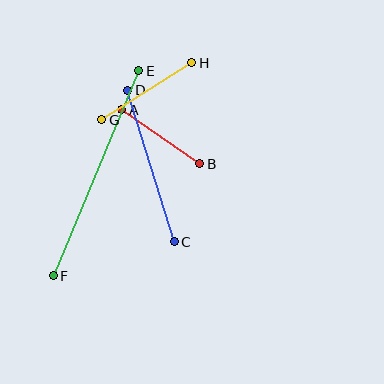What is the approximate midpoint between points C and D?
The midpoint is at approximately (151, 166) pixels.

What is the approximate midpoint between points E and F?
The midpoint is at approximately (96, 173) pixels.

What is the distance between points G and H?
The distance is approximately 106 pixels.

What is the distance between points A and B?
The distance is approximately 94 pixels.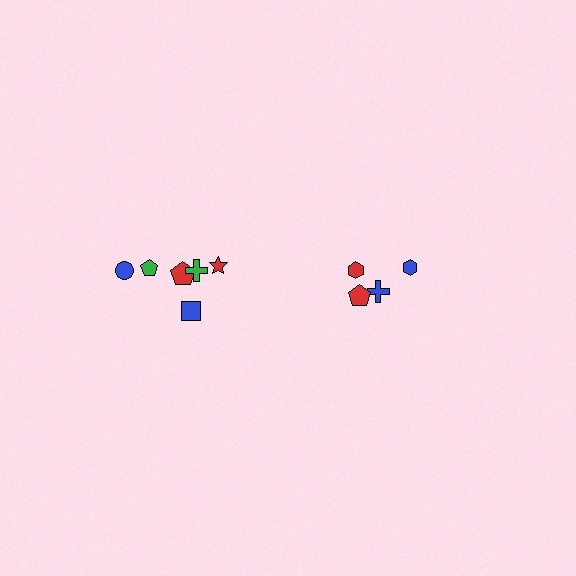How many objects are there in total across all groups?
There are 10 objects.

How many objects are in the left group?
There are 6 objects.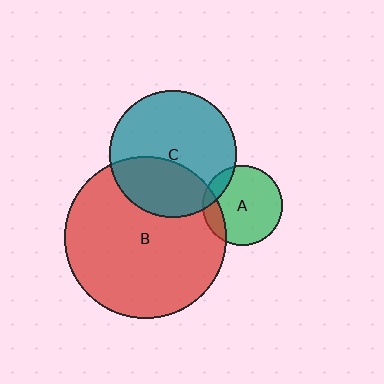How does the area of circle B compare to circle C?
Approximately 1.6 times.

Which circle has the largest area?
Circle B (red).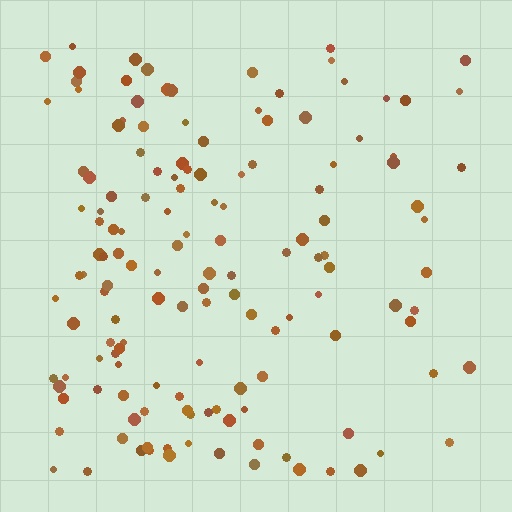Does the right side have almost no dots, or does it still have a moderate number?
Still a moderate number, just noticeably fewer than the left.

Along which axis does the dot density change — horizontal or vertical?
Horizontal.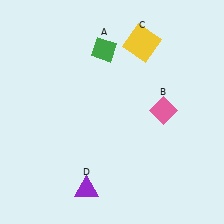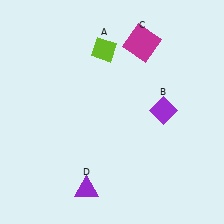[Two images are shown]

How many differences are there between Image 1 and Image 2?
There are 3 differences between the two images.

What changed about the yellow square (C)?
In Image 1, C is yellow. In Image 2, it changed to magenta.